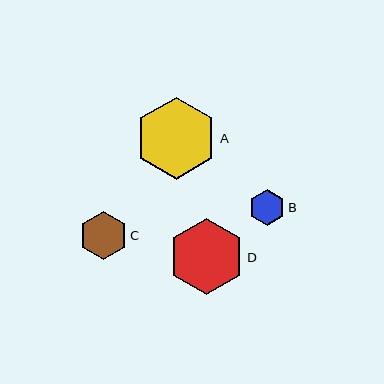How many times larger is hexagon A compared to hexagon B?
Hexagon A is approximately 2.3 times the size of hexagon B.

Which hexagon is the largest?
Hexagon A is the largest with a size of approximately 82 pixels.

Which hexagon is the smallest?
Hexagon B is the smallest with a size of approximately 36 pixels.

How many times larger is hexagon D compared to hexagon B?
Hexagon D is approximately 2.1 times the size of hexagon B.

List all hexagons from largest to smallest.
From largest to smallest: A, D, C, B.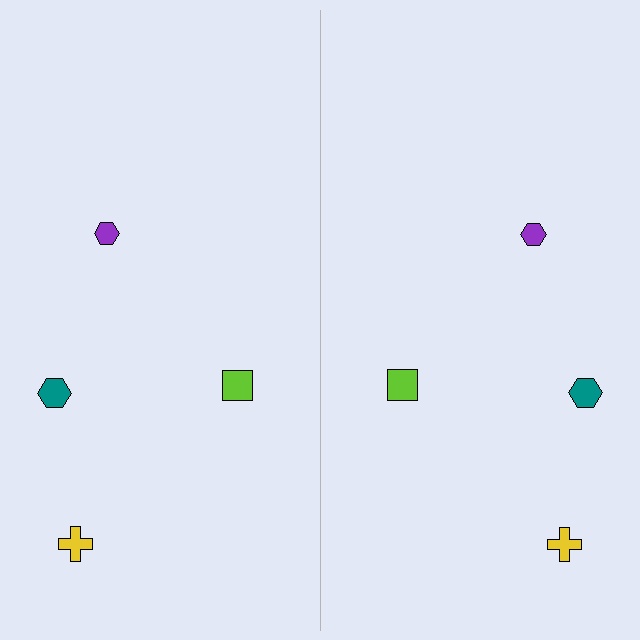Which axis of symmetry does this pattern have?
The pattern has a vertical axis of symmetry running through the center of the image.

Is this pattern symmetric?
Yes, this pattern has bilateral (reflection) symmetry.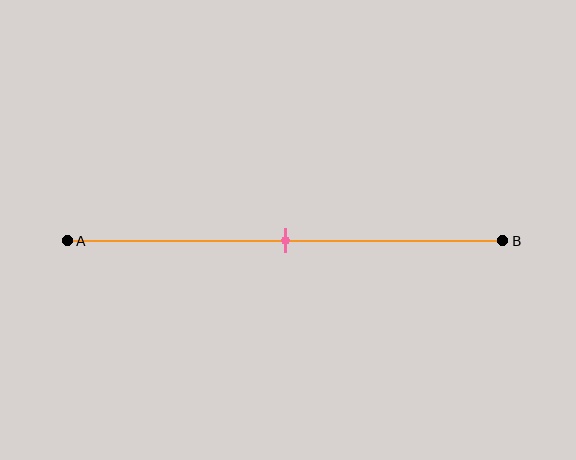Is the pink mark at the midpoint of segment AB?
Yes, the mark is approximately at the midpoint.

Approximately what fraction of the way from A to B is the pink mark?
The pink mark is approximately 50% of the way from A to B.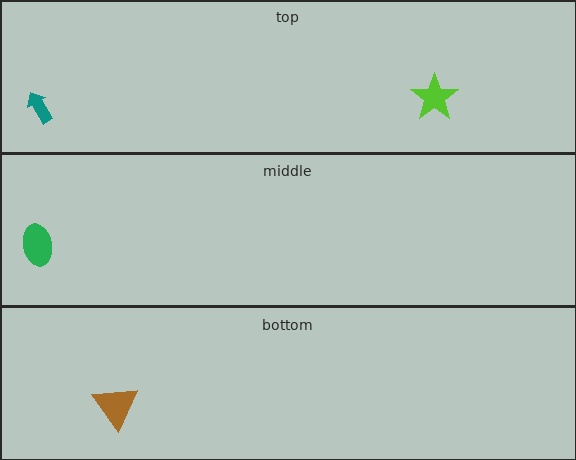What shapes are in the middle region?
The green ellipse.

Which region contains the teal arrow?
The top region.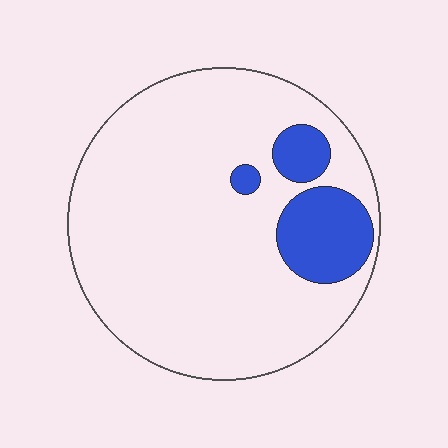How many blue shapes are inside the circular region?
3.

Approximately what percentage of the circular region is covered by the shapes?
Approximately 15%.